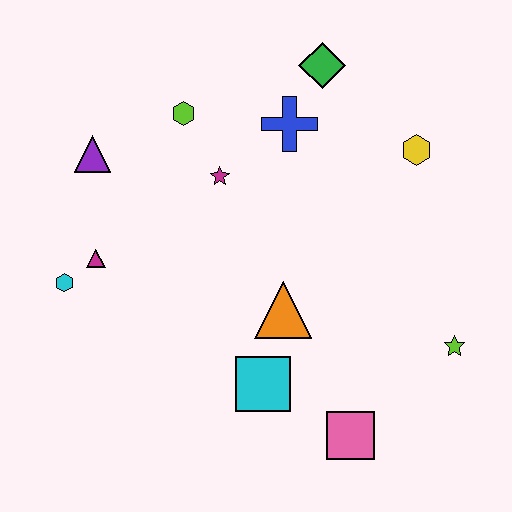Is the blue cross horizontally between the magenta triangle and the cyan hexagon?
No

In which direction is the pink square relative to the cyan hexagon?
The pink square is to the right of the cyan hexagon.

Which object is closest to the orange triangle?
The cyan square is closest to the orange triangle.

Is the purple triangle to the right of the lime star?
No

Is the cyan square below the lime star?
Yes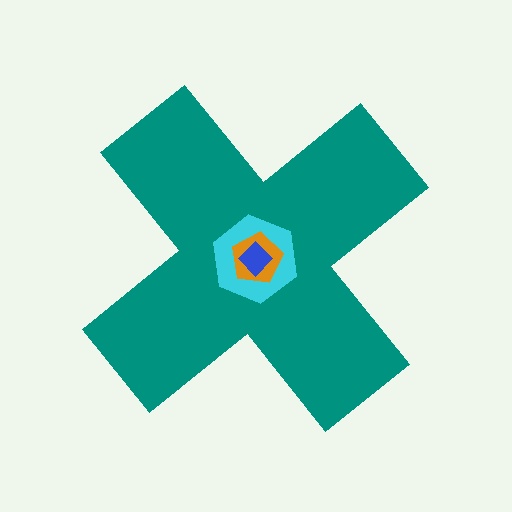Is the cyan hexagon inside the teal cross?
Yes.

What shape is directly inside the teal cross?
The cyan hexagon.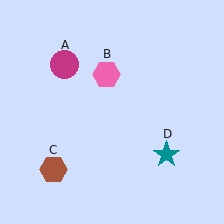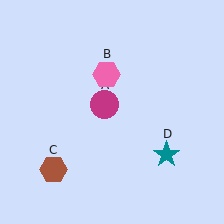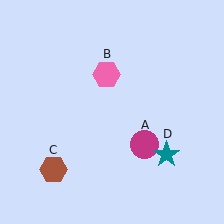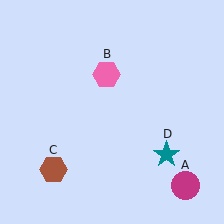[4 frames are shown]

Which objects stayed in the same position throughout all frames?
Pink hexagon (object B) and brown hexagon (object C) and teal star (object D) remained stationary.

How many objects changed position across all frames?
1 object changed position: magenta circle (object A).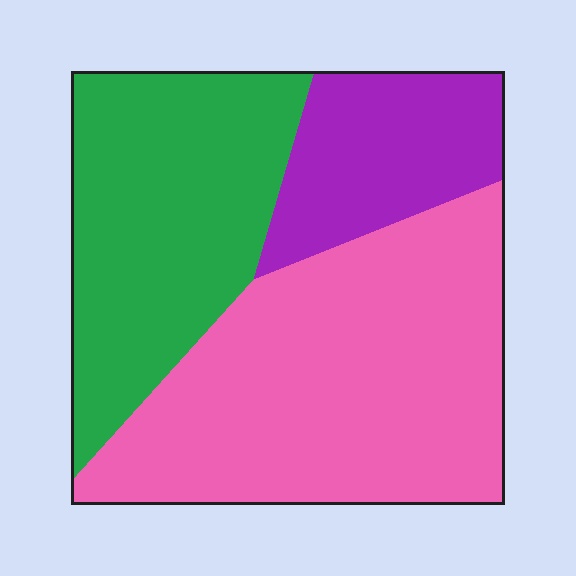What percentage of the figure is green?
Green covers about 35% of the figure.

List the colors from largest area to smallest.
From largest to smallest: pink, green, purple.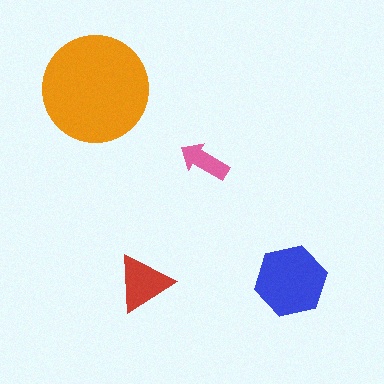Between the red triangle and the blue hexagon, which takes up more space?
The blue hexagon.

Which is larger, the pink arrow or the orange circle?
The orange circle.